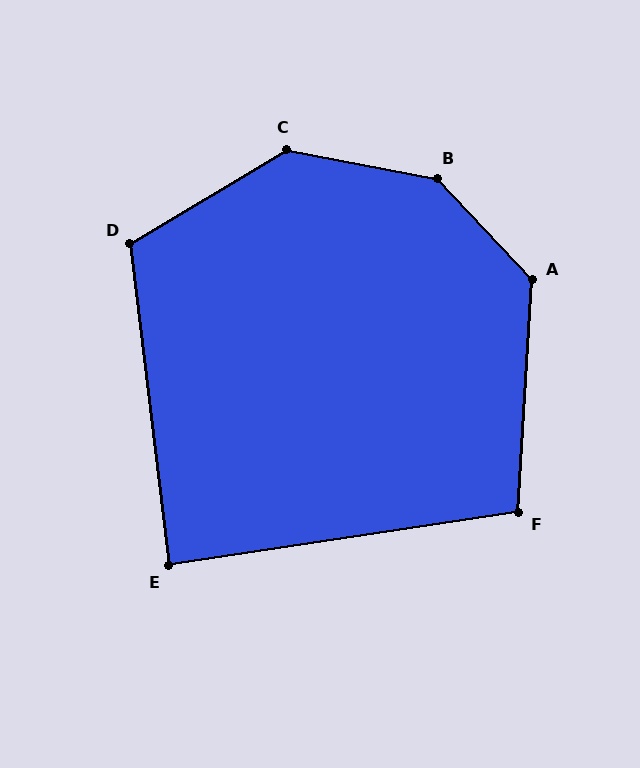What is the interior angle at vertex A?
Approximately 133 degrees (obtuse).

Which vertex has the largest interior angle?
B, at approximately 144 degrees.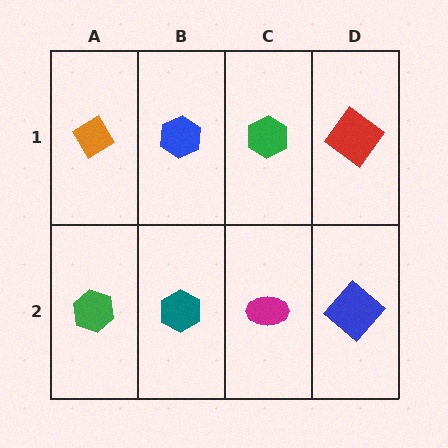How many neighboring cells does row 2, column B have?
3.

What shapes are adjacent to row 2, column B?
A blue hexagon (row 1, column B), a green hexagon (row 2, column A), a magenta ellipse (row 2, column C).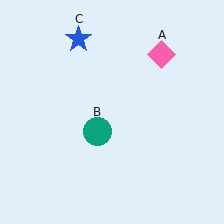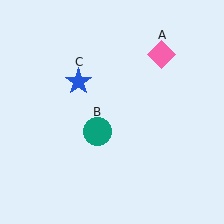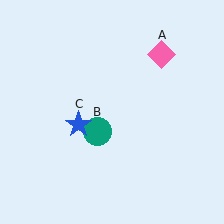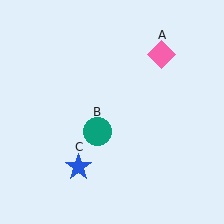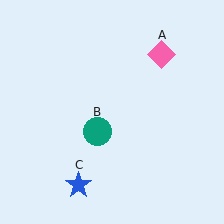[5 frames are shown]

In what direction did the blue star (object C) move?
The blue star (object C) moved down.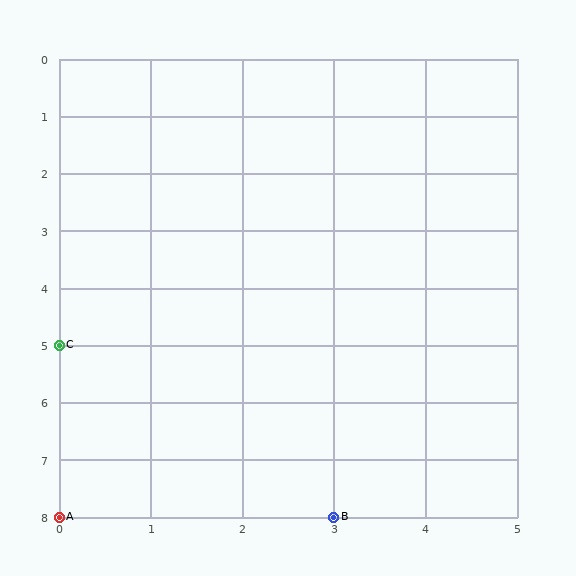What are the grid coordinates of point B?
Point B is at grid coordinates (3, 8).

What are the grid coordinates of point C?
Point C is at grid coordinates (0, 5).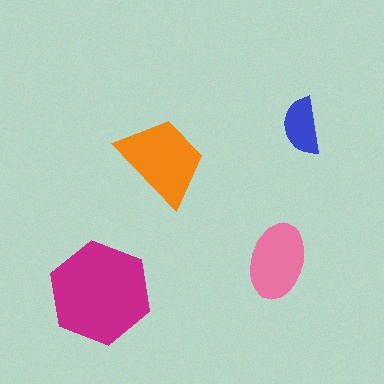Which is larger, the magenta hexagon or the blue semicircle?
The magenta hexagon.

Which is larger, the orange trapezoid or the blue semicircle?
The orange trapezoid.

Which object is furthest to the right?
The blue semicircle is rightmost.